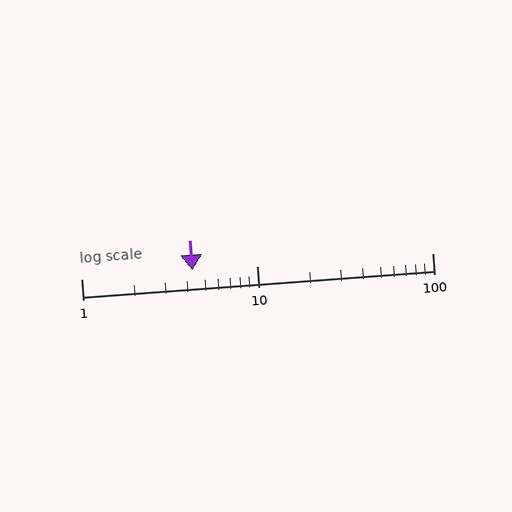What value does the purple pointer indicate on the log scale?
The pointer indicates approximately 4.3.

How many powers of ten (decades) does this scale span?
The scale spans 2 decades, from 1 to 100.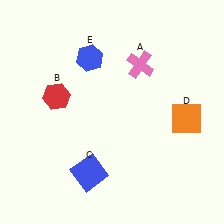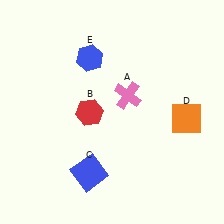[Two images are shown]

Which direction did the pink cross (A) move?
The pink cross (A) moved down.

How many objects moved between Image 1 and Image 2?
2 objects moved between the two images.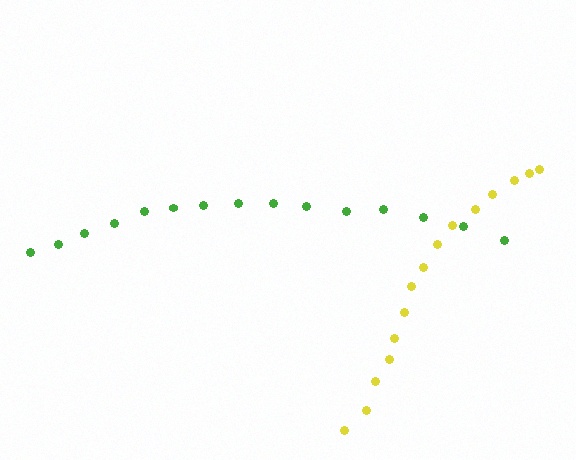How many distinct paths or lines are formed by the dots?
There are 2 distinct paths.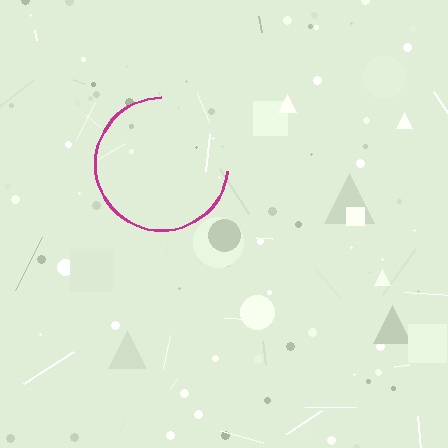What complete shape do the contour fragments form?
The contour fragments form a circle.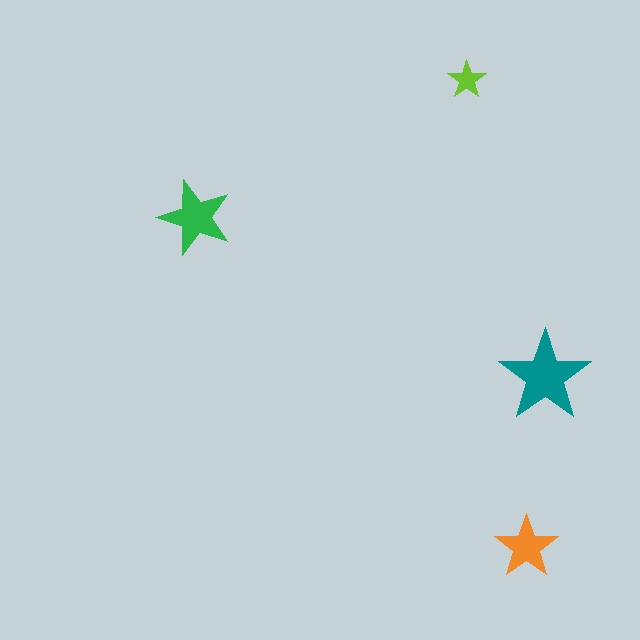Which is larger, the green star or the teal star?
The teal one.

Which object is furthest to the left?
The green star is leftmost.